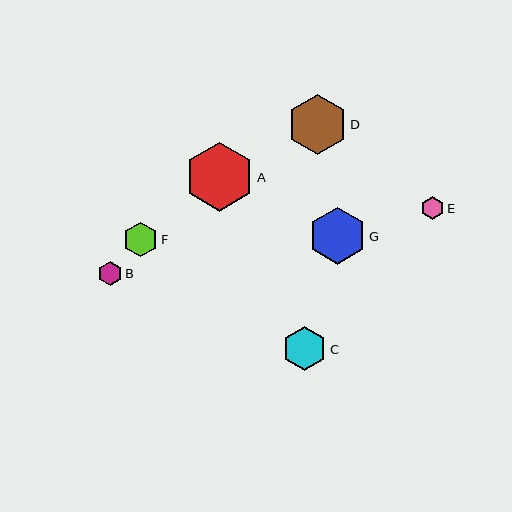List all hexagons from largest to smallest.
From largest to smallest: A, D, G, C, F, B, E.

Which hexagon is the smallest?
Hexagon E is the smallest with a size of approximately 23 pixels.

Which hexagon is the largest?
Hexagon A is the largest with a size of approximately 69 pixels.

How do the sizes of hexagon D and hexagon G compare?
Hexagon D and hexagon G are approximately the same size.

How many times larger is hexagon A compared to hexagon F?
Hexagon A is approximately 2.0 times the size of hexagon F.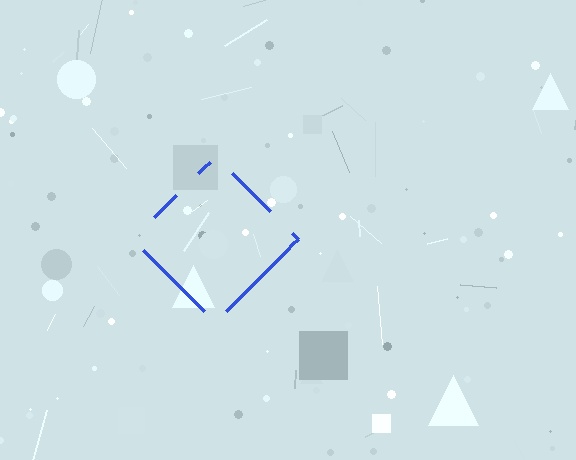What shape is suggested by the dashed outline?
The dashed outline suggests a diamond.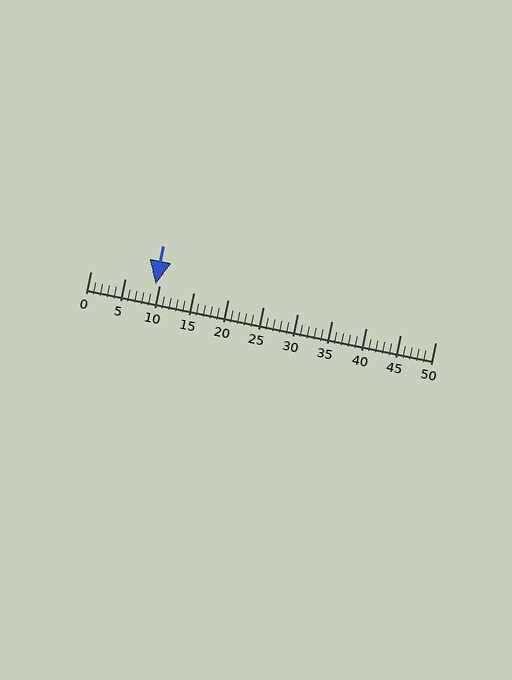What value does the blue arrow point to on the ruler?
The blue arrow points to approximately 9.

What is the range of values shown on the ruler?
The ruler shows values from 0 to 50.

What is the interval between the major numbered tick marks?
The major tick marks are spaced 5 units apart.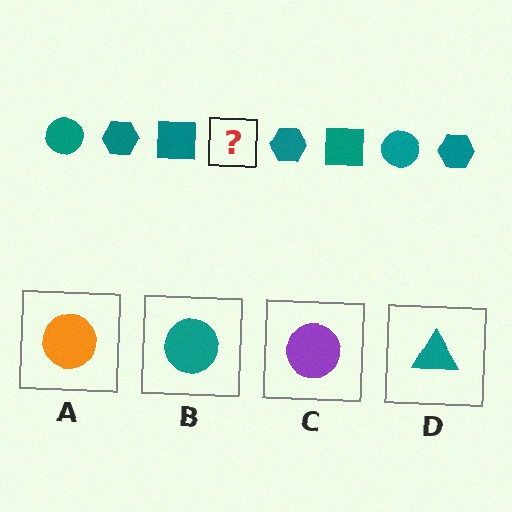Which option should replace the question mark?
Option B.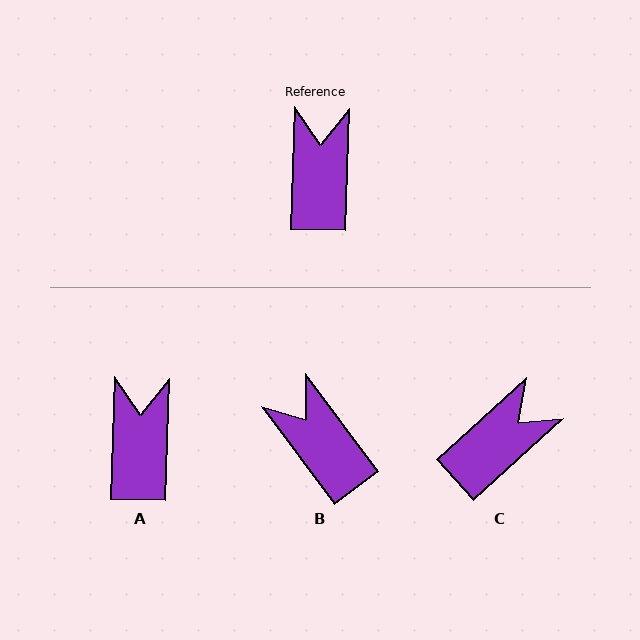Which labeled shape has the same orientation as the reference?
A.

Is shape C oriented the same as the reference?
No, it is off by about 46 degrees.